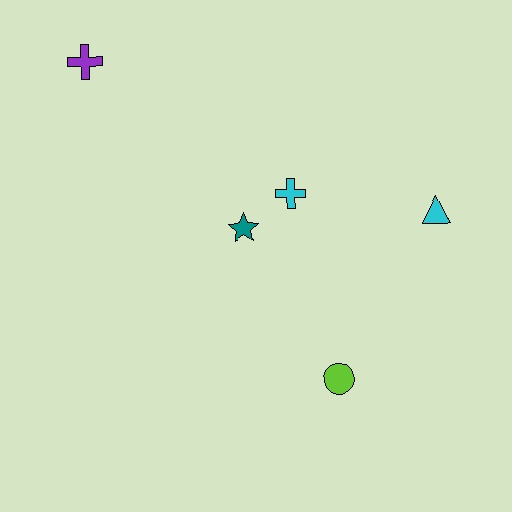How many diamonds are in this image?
There are no diamonds.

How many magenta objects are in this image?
There are no magenta objects.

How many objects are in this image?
There are 5 objects.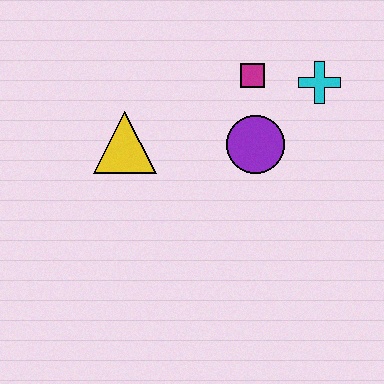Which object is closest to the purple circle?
The magenta square is closest to the purple circle.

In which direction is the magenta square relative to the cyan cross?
The magenta square is to the left of the cyan cross.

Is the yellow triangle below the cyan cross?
Yes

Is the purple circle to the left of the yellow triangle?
No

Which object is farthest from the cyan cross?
The yellow triangle is farthest from the cyan cross.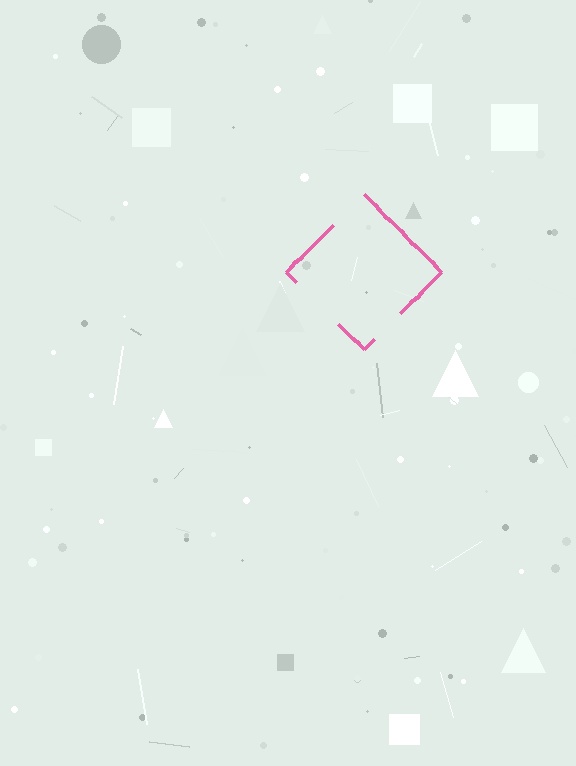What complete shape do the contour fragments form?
The contour fragments form a diamond.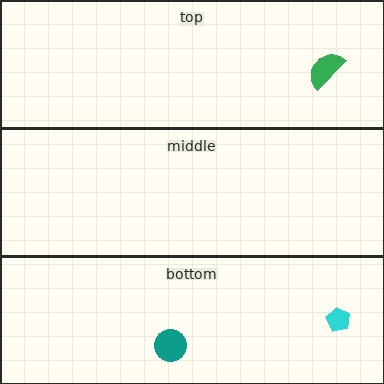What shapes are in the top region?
The green semicircle.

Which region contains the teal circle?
The bottom region.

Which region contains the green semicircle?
The top region.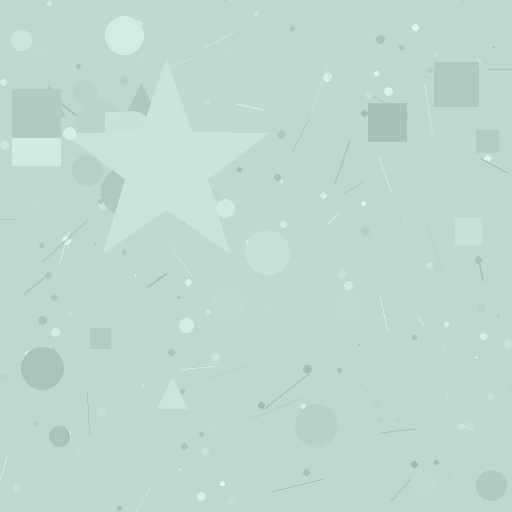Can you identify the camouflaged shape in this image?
The camouflaged shape is a star.